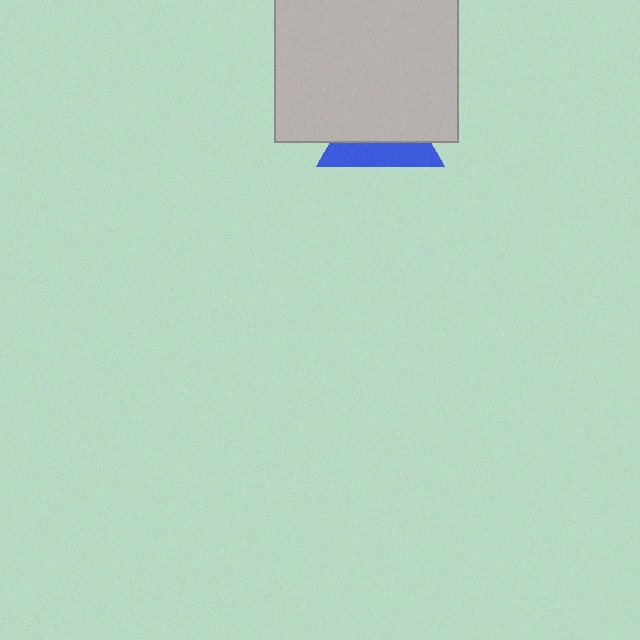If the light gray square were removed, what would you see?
You would see the complete blue triangle.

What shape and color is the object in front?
The object in front is a light gray square.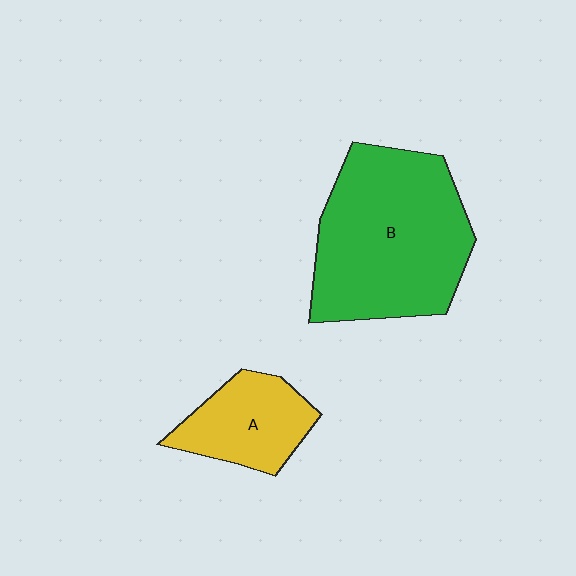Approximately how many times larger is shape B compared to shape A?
Approximately 2.4 times.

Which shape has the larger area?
Shape B (green).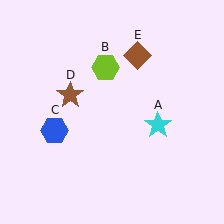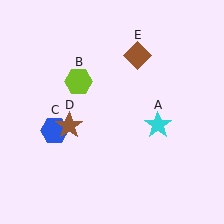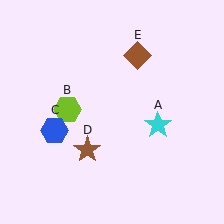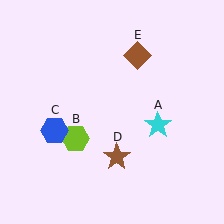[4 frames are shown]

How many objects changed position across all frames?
2 objects changed position: lime hexagon (object B), brown star (object D).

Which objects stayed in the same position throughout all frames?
Cyan star (object A) and blue hexagon (object C) and brown diamond (object E) remained stationary.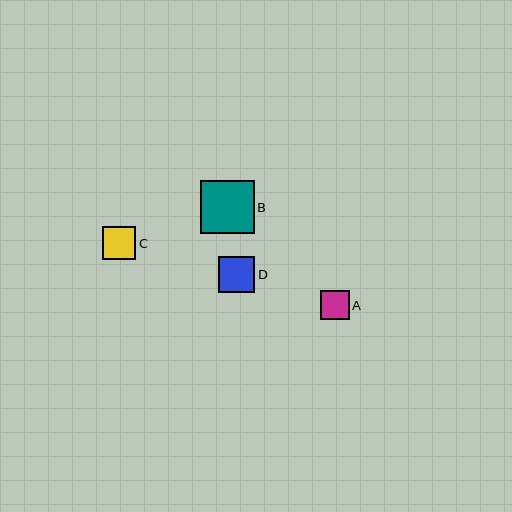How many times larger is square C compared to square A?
Square C is approximately 1.1 times the size of square A.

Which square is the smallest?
Square A is the smallest with a size of approximately 29 pixels.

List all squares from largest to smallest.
From largest to smallest: B, D, C, A.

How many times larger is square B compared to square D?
Square B is approximately 1.5 times the size of square D.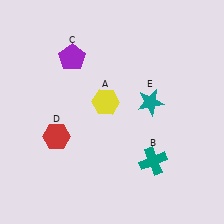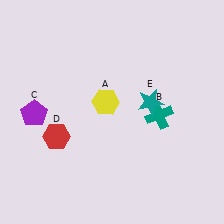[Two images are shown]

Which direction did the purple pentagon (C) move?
The purple pentagon (C) moved down.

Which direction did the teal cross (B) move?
The teal cross (B) moved up.